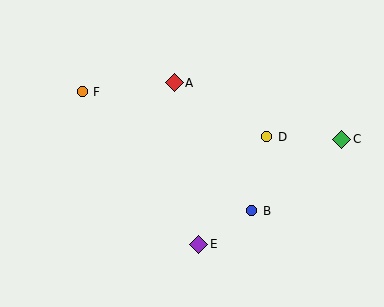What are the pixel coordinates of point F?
Point F is at (82, 92).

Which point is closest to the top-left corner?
Point F is closest to the top-left corner.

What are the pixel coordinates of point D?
Point D is at (267, 137).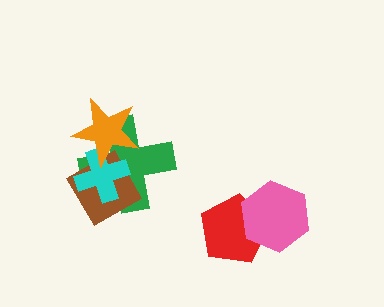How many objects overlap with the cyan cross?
3 objects overlap with the cyan cross.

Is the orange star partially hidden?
No, no other shape covers it.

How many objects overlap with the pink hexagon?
1 object overlaps with the pink hexagon.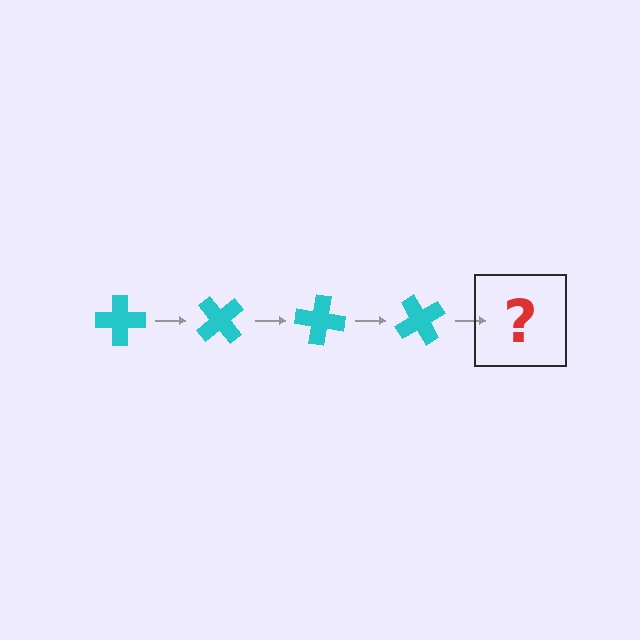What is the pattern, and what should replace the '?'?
The pattern is that the cross rotates 50 degrees each step. The '?' should be a cyan cross rotated 200 degrees.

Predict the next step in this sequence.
The next step is a cyan cross rotated 200 degrees.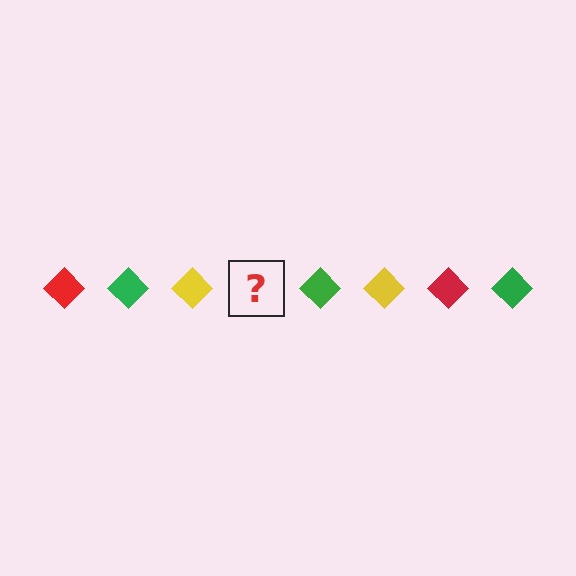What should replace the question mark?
The question mark should be replaced with a red diamond.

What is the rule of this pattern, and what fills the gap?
The rule is that the pattern cycles through red, green, yellow diamonds. The gap should be filled with a red diamond.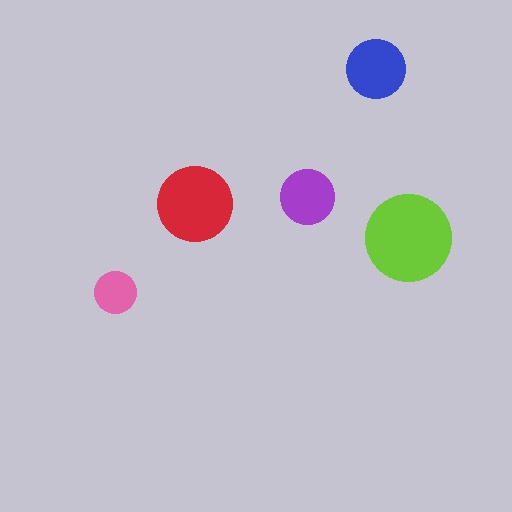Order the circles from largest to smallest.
the lime one, the red one, the blue one, the purple one, the pink one.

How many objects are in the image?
There are 5 objects in the image.